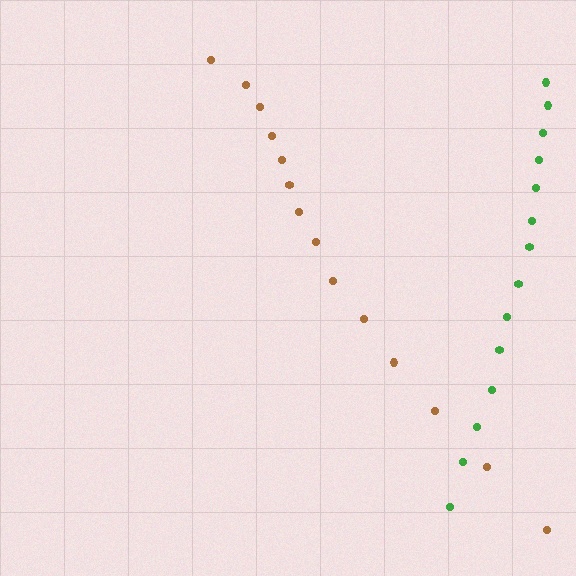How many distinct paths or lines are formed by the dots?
There are 2 distinct paths.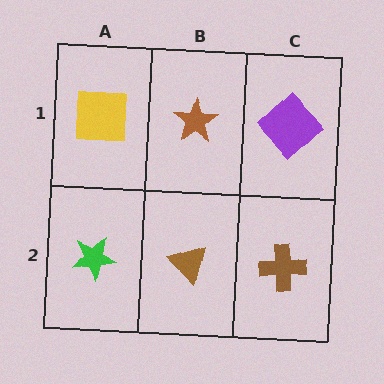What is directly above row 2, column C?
A purple diamond.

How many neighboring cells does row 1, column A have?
2.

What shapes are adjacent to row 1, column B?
A brown triangle (row 2, column B), a yellow square (row 1, column A), a purple diamond (row 1, column C).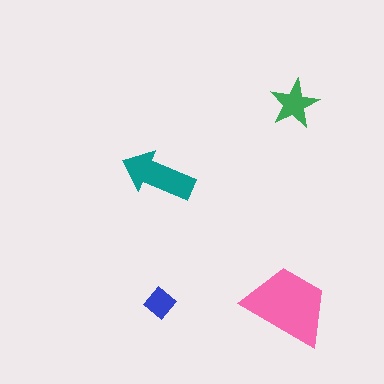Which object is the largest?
The pink trapezoid.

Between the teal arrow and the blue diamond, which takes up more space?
The teal arrow.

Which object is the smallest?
The blue diamond.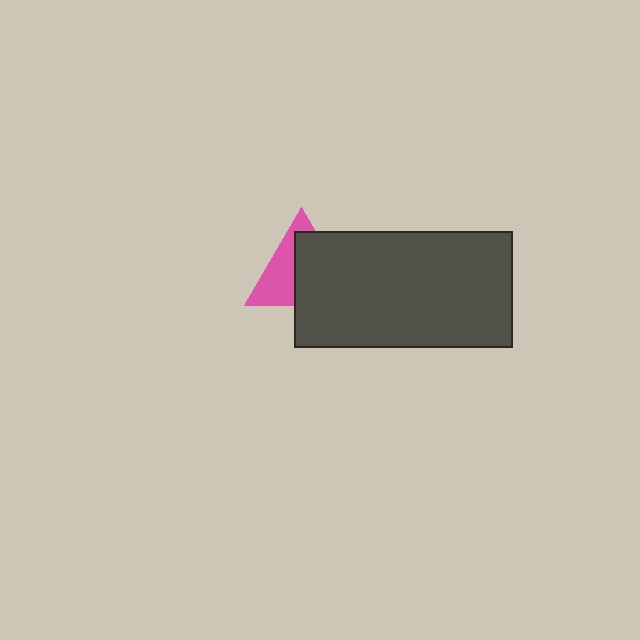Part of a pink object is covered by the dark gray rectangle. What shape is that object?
It is a triangle.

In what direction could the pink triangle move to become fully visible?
The pink triangle could move toward the upper-left. That would shift it out from behind the dark gray rectangle entirely.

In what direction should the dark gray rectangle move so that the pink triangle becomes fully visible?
The dark gray rectangle should move toward the lower-right. That is the shortest direction to clear the overlap and leave the pink triangle fully visible.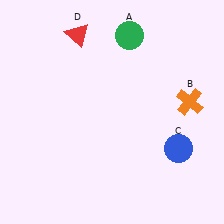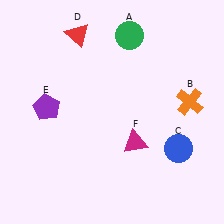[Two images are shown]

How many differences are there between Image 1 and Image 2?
There are 2 differences between the two images.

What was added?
A purple pentagon (E), a magenta triangle (F) were added in Image 2.